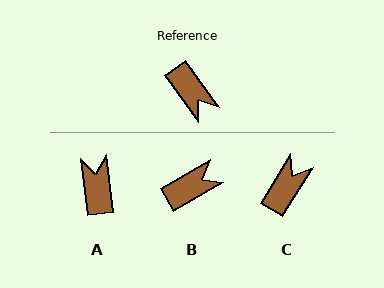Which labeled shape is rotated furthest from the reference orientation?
A, about 152 degrees away.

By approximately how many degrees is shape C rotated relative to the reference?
Approximately 113 degrees counter-clockwise.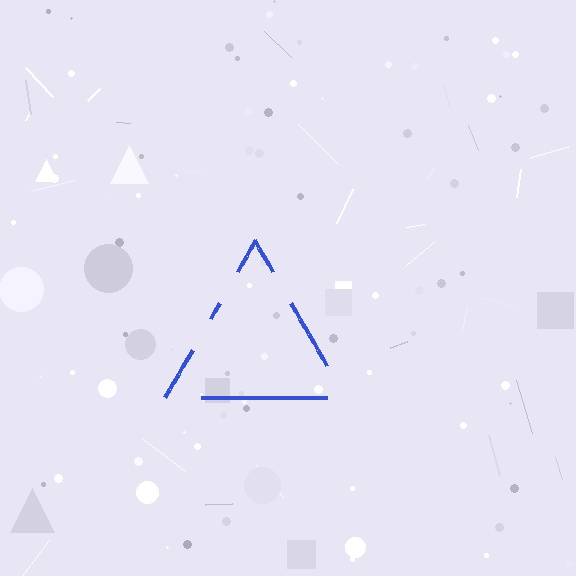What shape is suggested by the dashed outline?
The dashed outline suggests a triangle.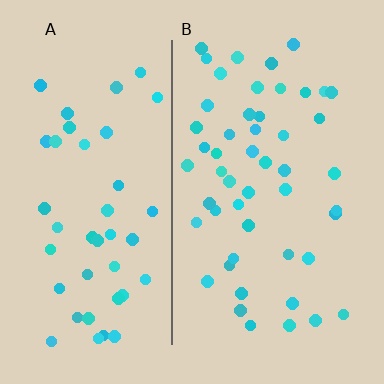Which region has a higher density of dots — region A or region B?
B (the right).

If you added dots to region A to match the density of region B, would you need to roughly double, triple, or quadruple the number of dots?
Approximately double.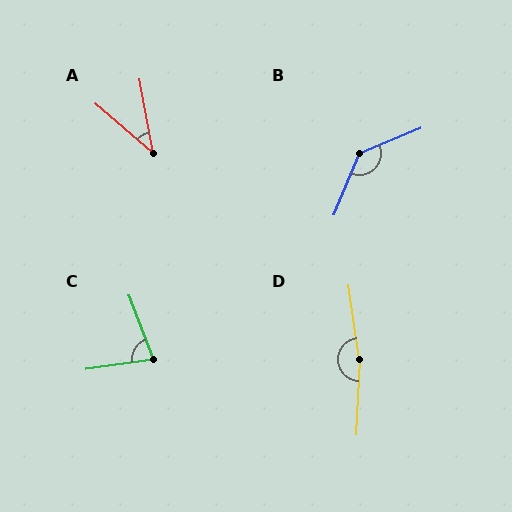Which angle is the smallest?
A, at approximately 39 degrees.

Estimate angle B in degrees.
Approximately 135 degrees.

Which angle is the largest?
D, at approximately 169 degrees.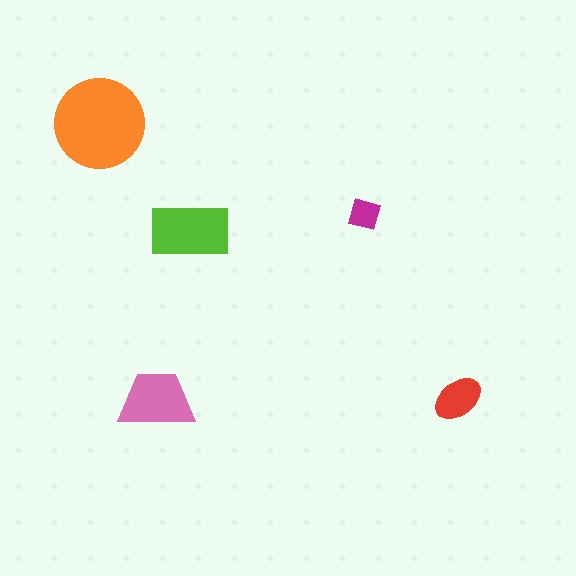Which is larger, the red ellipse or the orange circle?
The orange circle.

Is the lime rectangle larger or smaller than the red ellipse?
Larger.